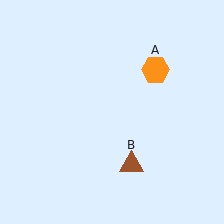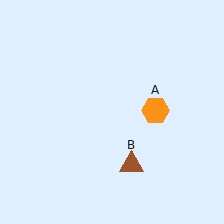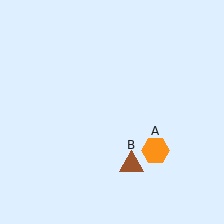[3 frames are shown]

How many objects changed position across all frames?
1 object changed position: orange hexagon (object A).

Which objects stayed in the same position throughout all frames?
Brown triangle (object B) remained stationary.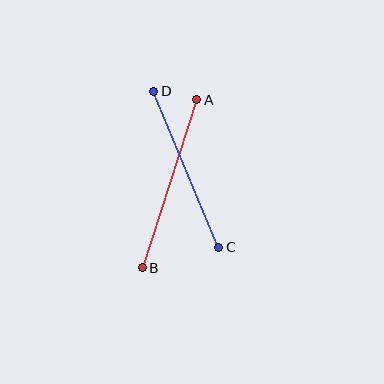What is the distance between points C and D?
The distance is approximately 169 pixels.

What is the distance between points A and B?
The distance is approximately 177 pixels.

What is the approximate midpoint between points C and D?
The midpoint is at approximately (186, 169) pixels.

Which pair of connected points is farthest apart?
Points A and B are farthest apart.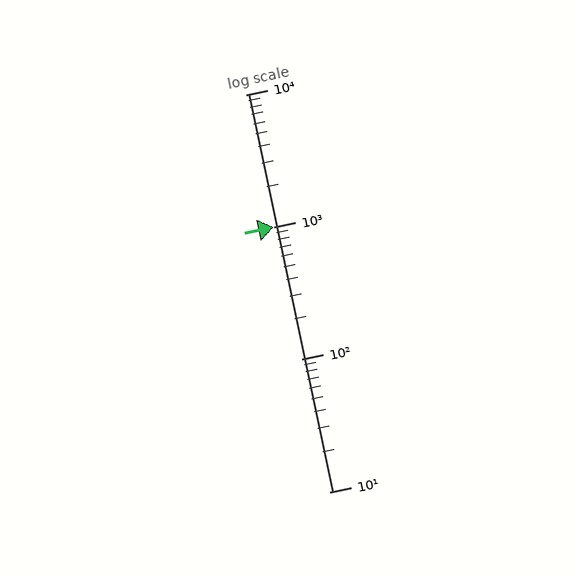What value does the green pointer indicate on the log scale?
The pointer indicates approximately 1000.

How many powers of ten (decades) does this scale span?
The scale spans 3 decades, from 10 to 10000.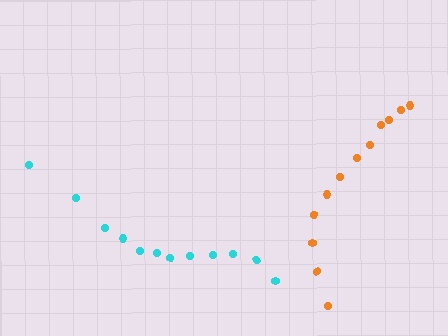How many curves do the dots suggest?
There are 2 distinct paths.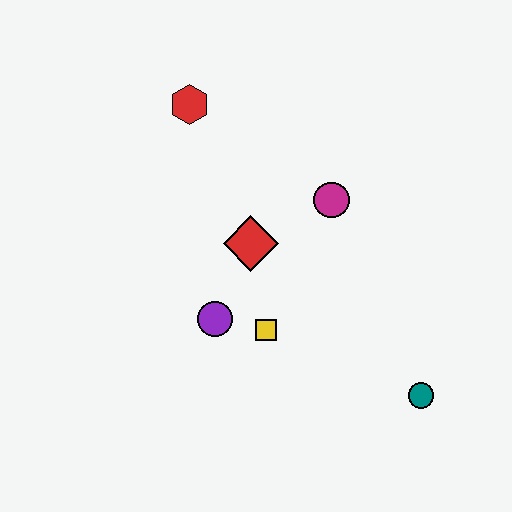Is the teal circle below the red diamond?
Yes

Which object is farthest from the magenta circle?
The teal circle is farthest from the magenta circle.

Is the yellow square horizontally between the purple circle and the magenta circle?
Yes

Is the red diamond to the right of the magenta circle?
No